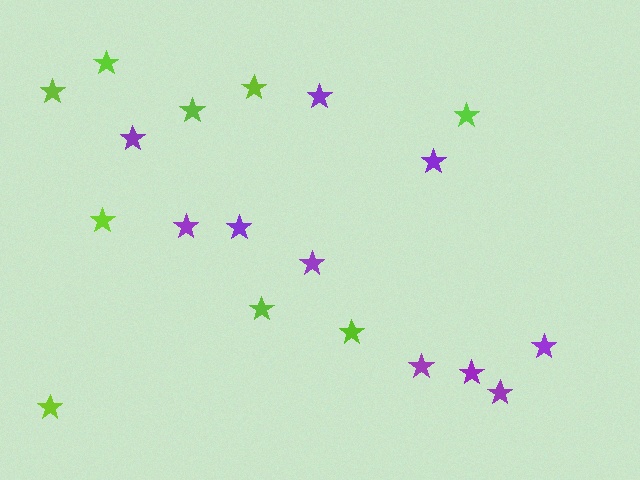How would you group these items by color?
There are 2 groups: one group of lime stars (9) and one group of purple stars (10).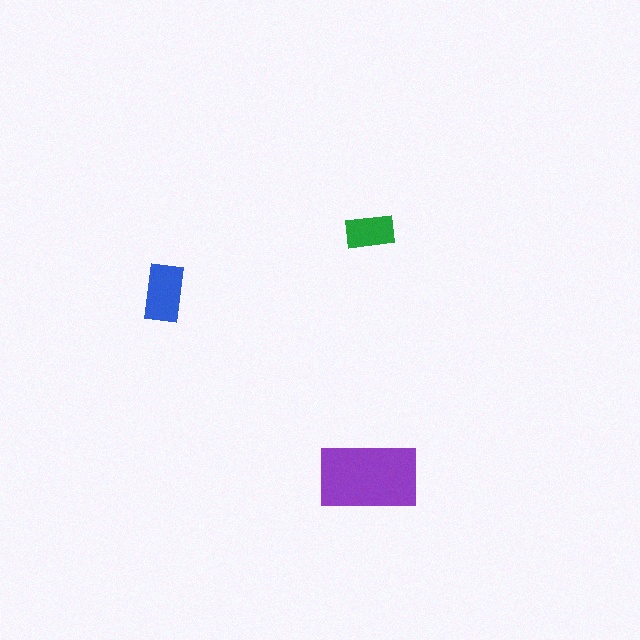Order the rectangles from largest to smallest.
the purple one, the blue one, the green one.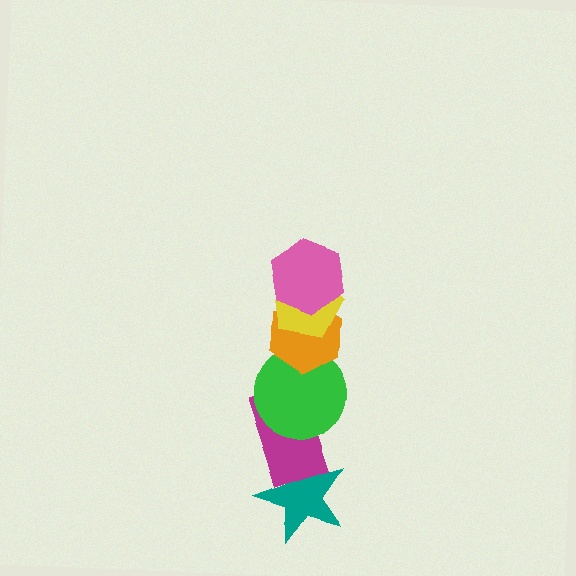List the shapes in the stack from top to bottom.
From top to bottom: the pink hexagon, the yellow pentagon, the orange hexagon, the green circle, the magenta rectangle, the teal star.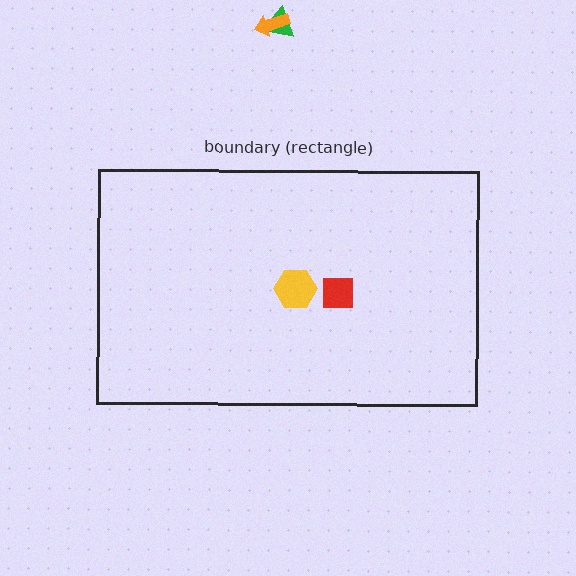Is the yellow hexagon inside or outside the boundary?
Inside.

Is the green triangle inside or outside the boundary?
Outside.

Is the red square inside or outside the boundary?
Inside.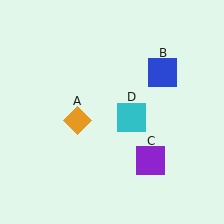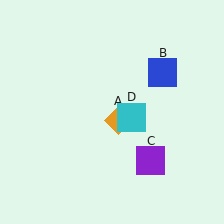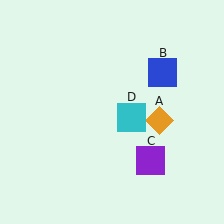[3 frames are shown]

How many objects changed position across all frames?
1 object changed position: orange diamond (object A).